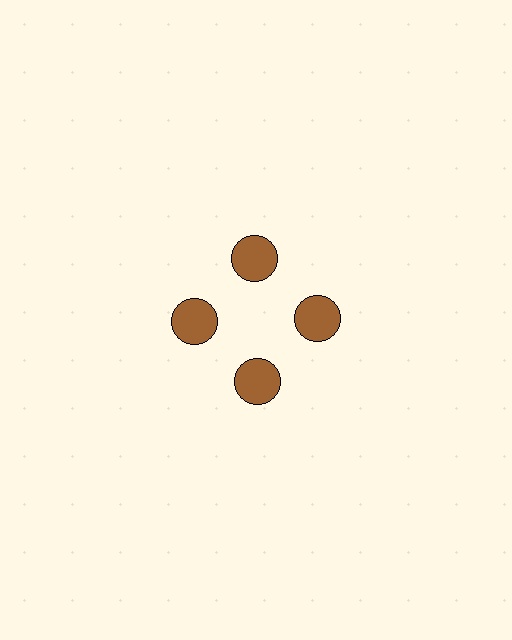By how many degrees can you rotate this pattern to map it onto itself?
The pattern maps onto itself every 90 degrees of rotation.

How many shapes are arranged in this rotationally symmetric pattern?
There are 4 shapes, arranged in 4 groups of 1.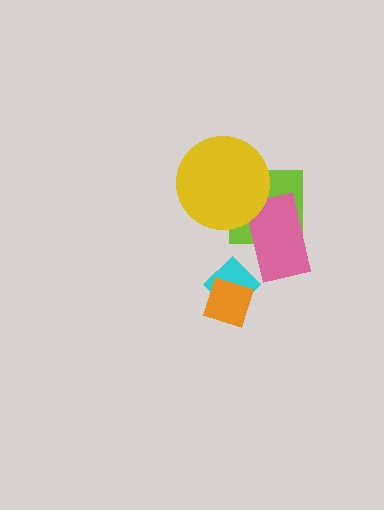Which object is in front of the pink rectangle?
The yellow circle is in front of the pink rectangle.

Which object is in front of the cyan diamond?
The orange diamond is in front of the cyan diamond.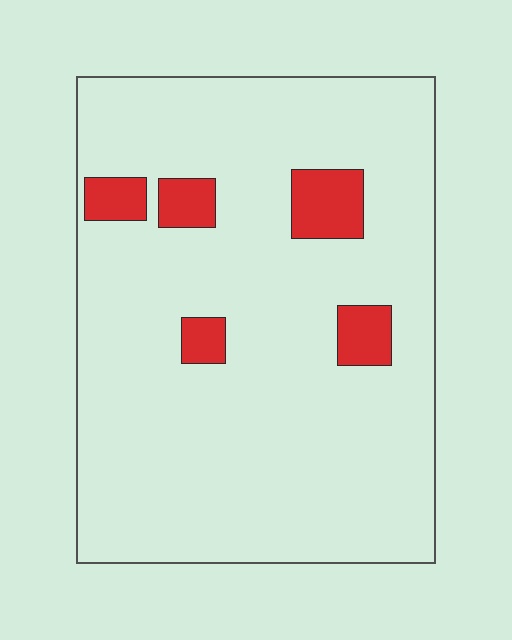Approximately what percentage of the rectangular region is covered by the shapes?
Approximately 10%.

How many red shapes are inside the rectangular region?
5.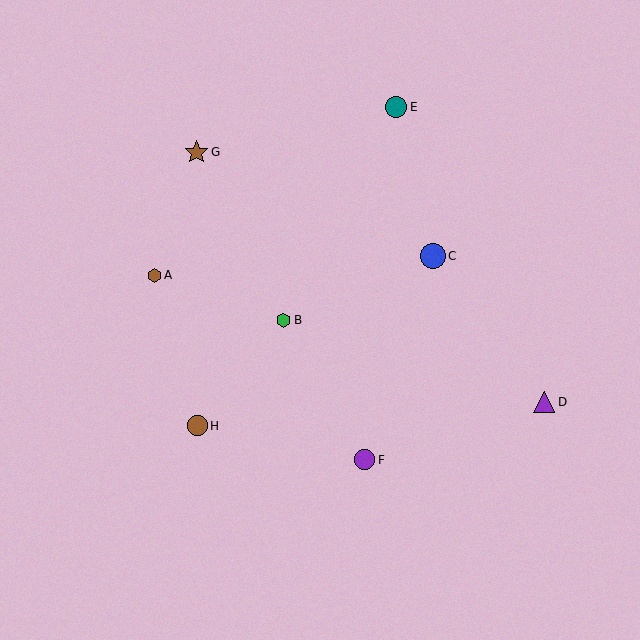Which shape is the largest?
The blue circle (labeled C) is the largest.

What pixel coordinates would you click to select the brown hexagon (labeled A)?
Click at (155, 276) to select the brown hexagon A.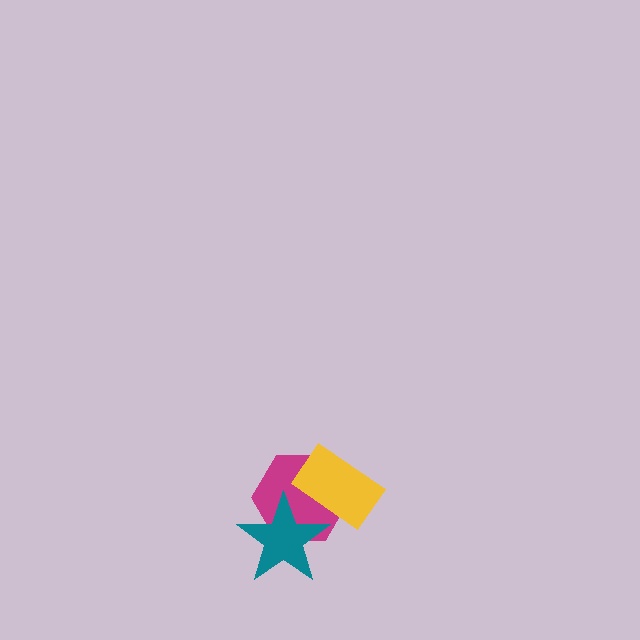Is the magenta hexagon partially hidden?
Yes, it is partially covered by another shape.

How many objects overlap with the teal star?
2 objects overlap with the teal star.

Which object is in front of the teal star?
The yellow rectangle is in front of the teal star.